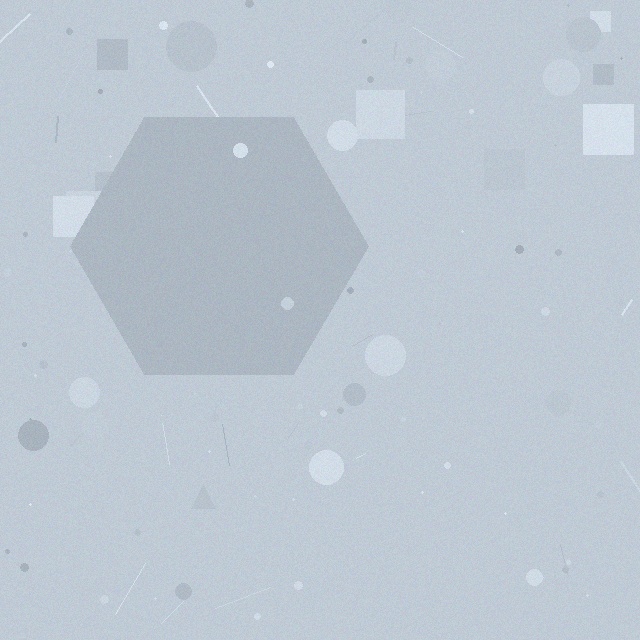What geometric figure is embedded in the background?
A hexagon is embedded in the background.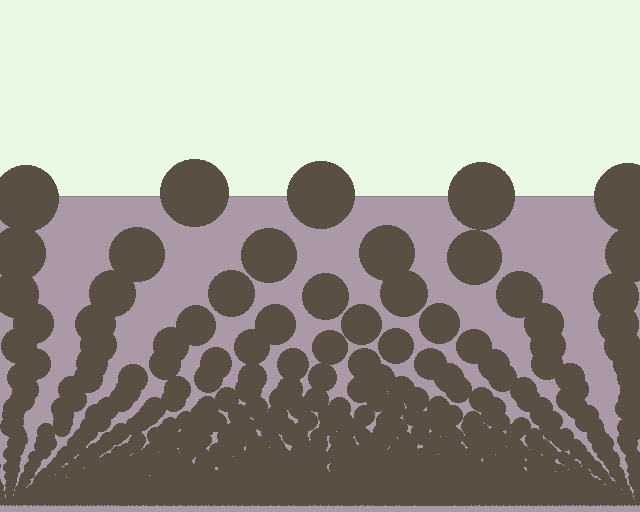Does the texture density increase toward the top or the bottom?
Density increases toward the bottom.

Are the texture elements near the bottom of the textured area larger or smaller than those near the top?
Smaller. The gradient is inverted — elements near the bottom are smaller and denser.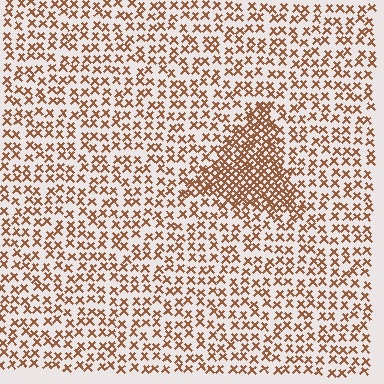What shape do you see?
I see a triangle.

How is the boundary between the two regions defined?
The boundary is defined by a change in element density (approximately 2.3x ratio). All elements are the same color, size, and shape.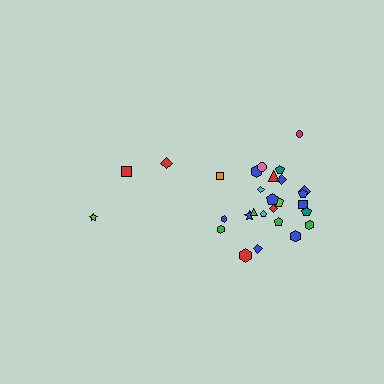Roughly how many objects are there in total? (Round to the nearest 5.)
Roughly 30 objects in total.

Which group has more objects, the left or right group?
The right group.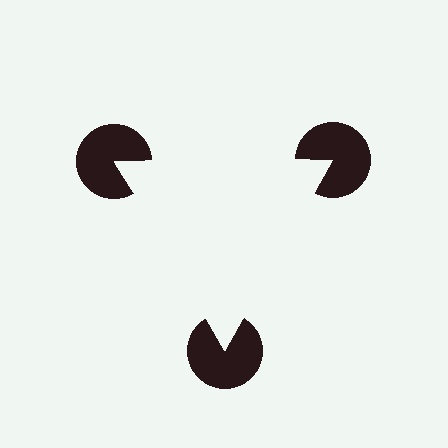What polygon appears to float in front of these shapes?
An illusory triangle — its edges are inferred from the aligned wedge cuts in the pac-man discs, not physically drawn.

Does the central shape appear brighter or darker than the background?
It typically appears slightly brighter than the background, even though no actual brightness change is drawn.